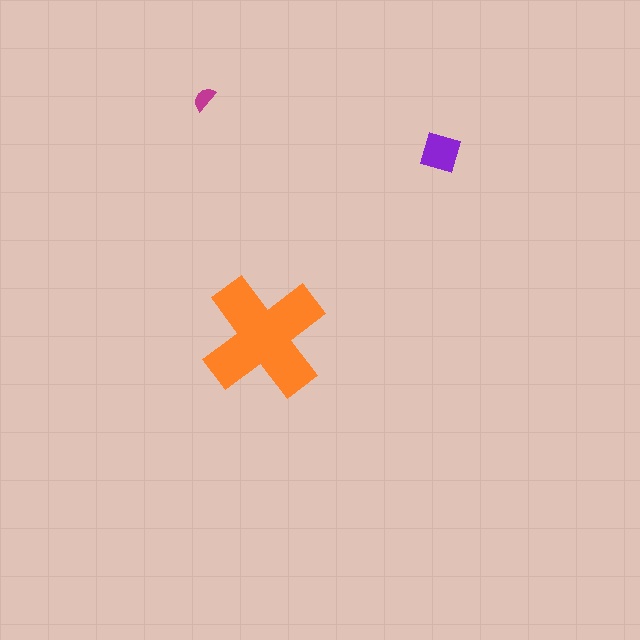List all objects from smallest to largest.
The magenta semicircle, the purple diamond, the orange cross.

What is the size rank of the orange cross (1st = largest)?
1st.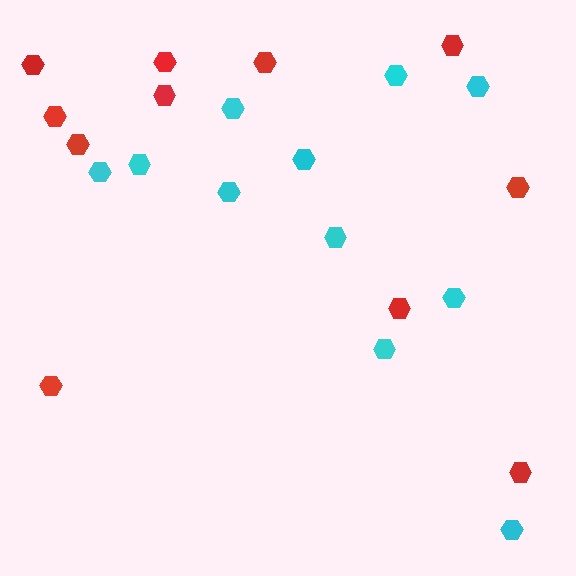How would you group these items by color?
There are 2 groups: one group of red hexagons (11) and one group of cyan hexagons (11).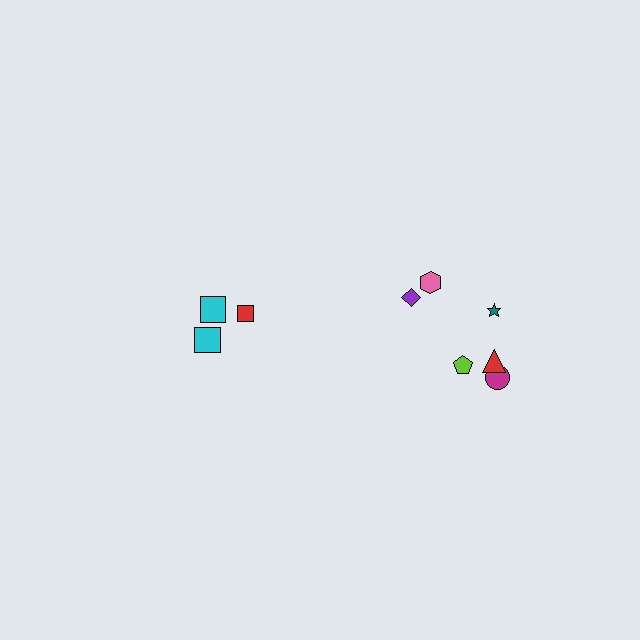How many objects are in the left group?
There are 3 objects.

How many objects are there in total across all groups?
There are 9 objects.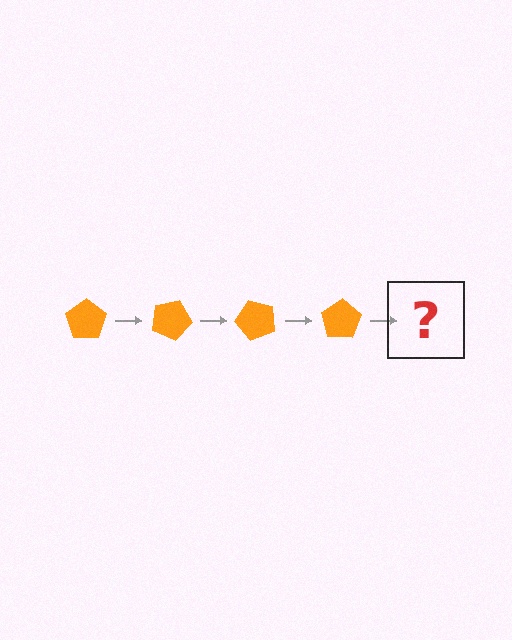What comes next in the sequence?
The next element should be an orange pentagon rotated 100 degrees.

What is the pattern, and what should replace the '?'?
The pattern is that the pentagon rotates 25 degrees each step. The '?' should be an orange pentagon rotated 100 degrees.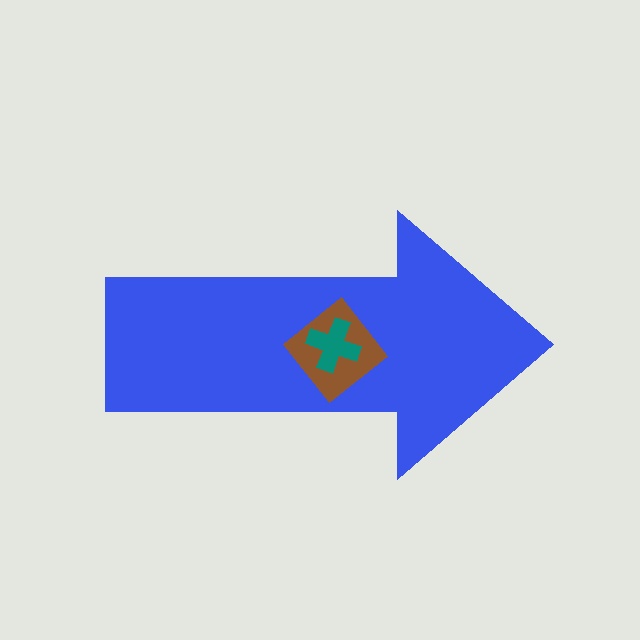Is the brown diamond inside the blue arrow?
Yes.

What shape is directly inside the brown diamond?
The teal cross.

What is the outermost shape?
The blue arrow.